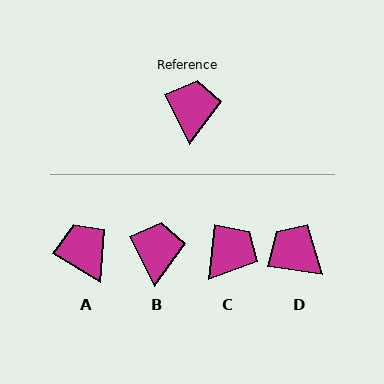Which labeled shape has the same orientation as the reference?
B.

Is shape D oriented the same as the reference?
No, it is off by about 54 degrees.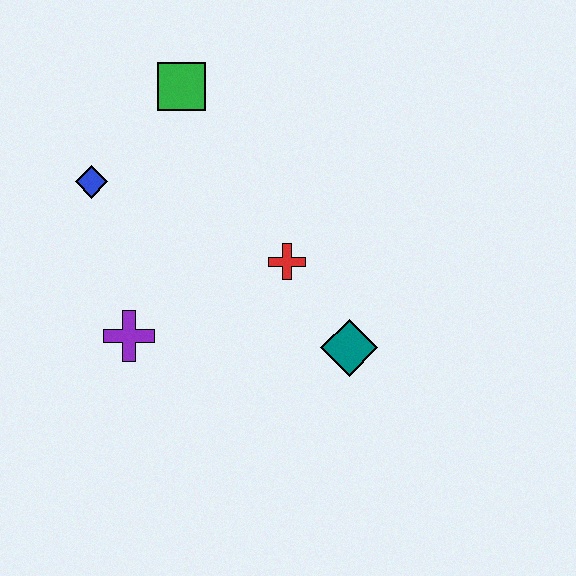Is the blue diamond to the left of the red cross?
Yes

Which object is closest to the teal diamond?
The red cross is closest to the teal diamond.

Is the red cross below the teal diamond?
No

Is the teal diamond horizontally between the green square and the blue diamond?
No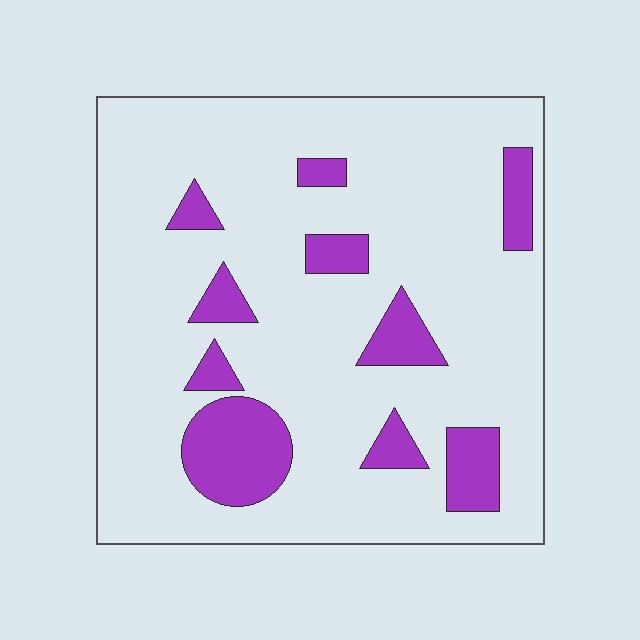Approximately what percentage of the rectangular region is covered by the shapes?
Approximately 15%.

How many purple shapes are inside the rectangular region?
10.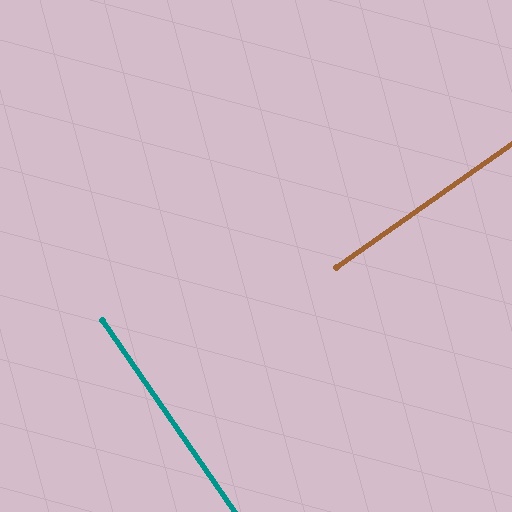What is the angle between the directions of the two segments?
Approximately 90 degrees.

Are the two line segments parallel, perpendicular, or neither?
Perpendicular — they meet at approximately 90°.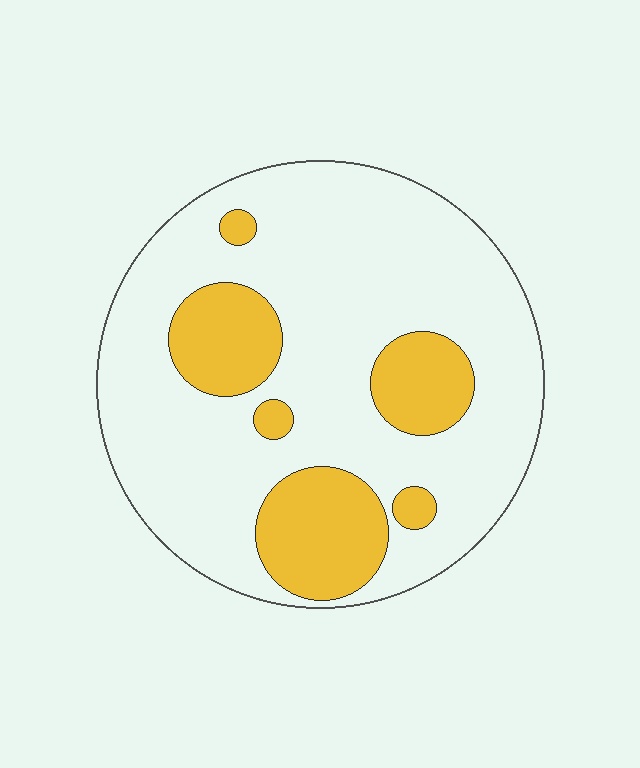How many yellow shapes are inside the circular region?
6.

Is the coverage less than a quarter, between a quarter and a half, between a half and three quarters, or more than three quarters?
Less than a quarter.